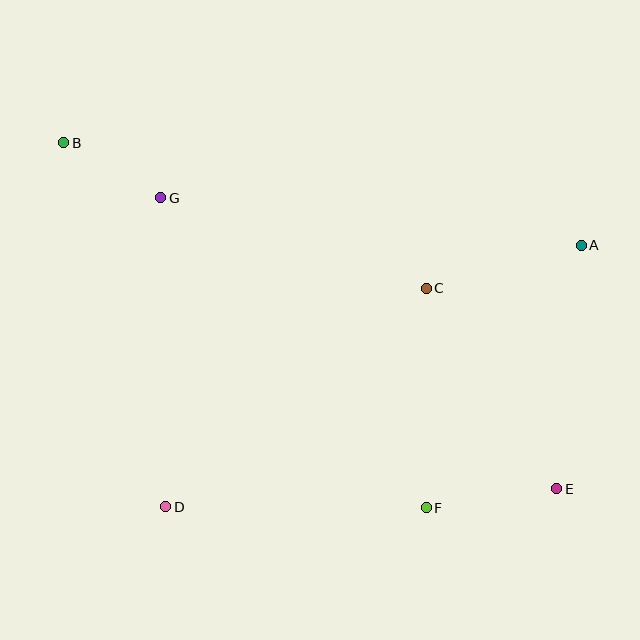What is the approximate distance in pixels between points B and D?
The distance between B and D is approximately 378 pixels.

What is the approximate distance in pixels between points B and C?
The distance between B and C is approximately 391 pixels.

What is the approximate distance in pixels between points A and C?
The distance between A and C is approximately 161 pixels.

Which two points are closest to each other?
Points B and G are closest to each other.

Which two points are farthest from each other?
Points B and E are farthest from each other.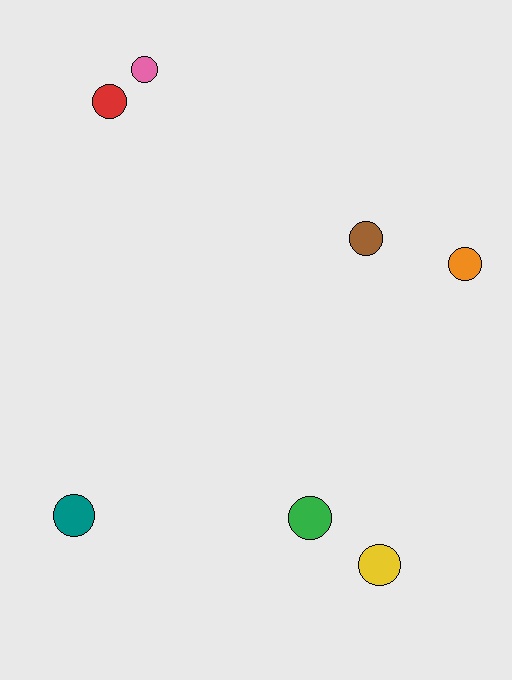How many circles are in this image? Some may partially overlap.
There are 7 circles.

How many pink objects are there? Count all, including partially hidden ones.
There is 1 pink object.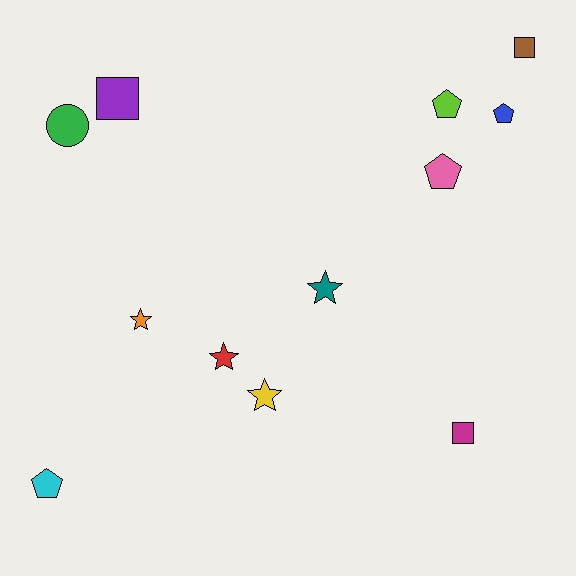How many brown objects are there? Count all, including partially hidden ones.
There is 1 brown object.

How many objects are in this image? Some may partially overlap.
There are 12 objects.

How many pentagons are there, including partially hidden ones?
There are 4 pentagons.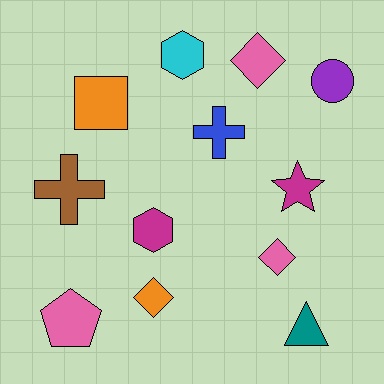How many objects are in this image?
There are 12 objects.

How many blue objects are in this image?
There is 1 blue object.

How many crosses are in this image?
There are 2 crosses.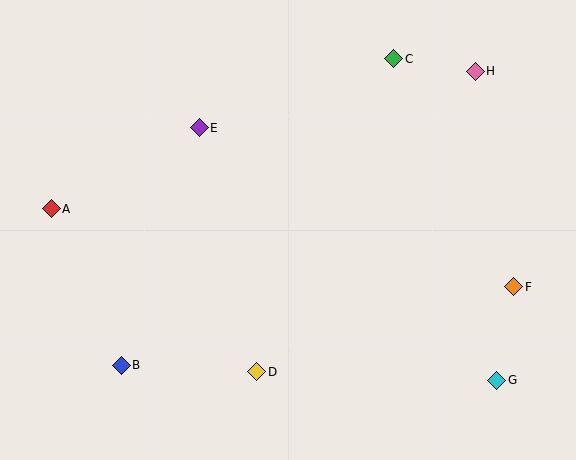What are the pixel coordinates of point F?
Point F is at (514, 287).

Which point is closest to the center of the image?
Point E at (199, 128) is closest to the center.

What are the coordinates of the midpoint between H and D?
The midpoint between H and D is at (366, 221).